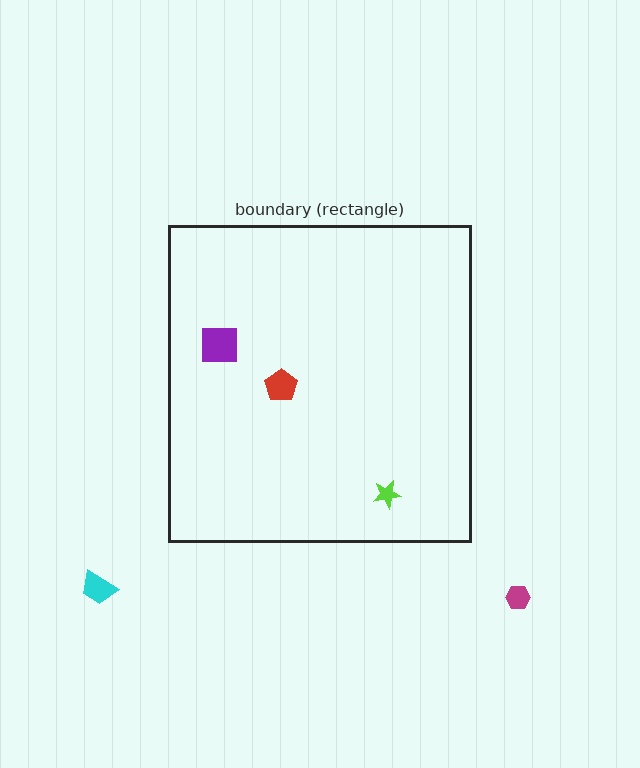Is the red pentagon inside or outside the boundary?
Inside.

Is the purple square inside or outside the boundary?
Inside.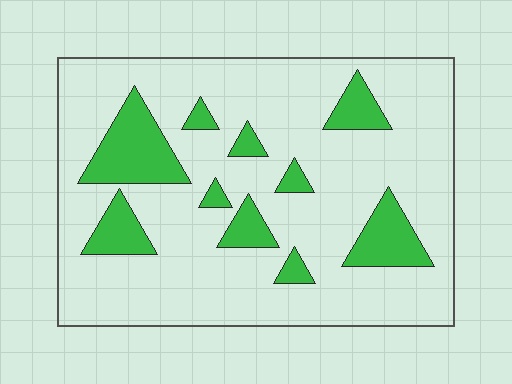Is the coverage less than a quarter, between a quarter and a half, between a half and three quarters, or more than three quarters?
Less than a quarter.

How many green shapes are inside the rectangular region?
10.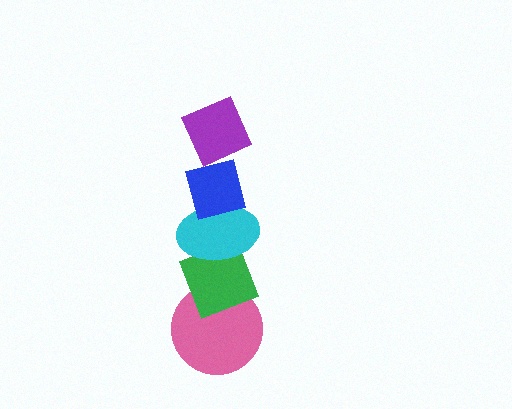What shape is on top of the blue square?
The purple diamond is on top of the blue square.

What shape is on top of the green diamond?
The cyan ellipse is on top of the green diamond.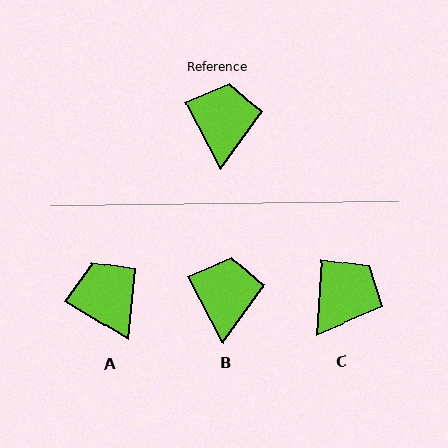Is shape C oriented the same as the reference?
No, it is off by about 31 degrees.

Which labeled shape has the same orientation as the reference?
B.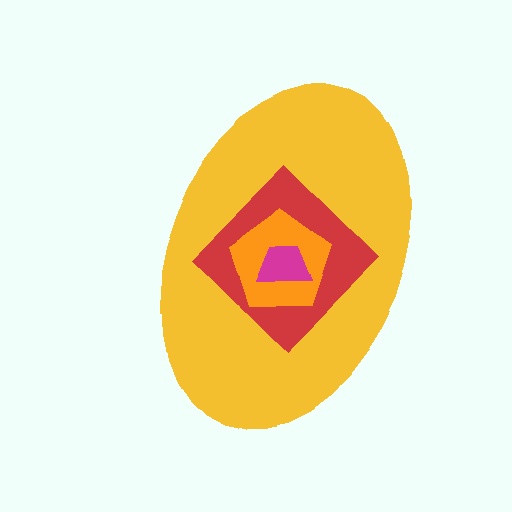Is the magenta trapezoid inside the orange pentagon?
Yes.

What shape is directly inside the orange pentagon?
The magenta trapezoid.